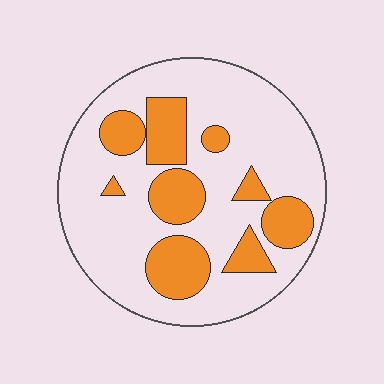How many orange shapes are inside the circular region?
9.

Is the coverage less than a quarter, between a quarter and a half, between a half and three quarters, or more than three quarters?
Between a quarter and a half.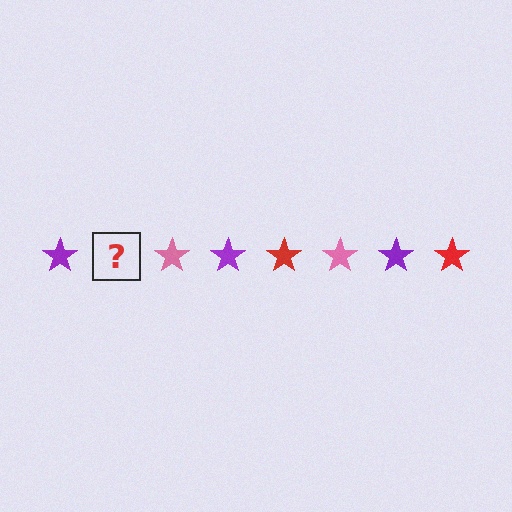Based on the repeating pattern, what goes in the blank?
The blank should be a red star.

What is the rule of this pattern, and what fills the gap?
The rule is that the pattern cycles through purple, red, pink stars. The gap should be filled with a red star.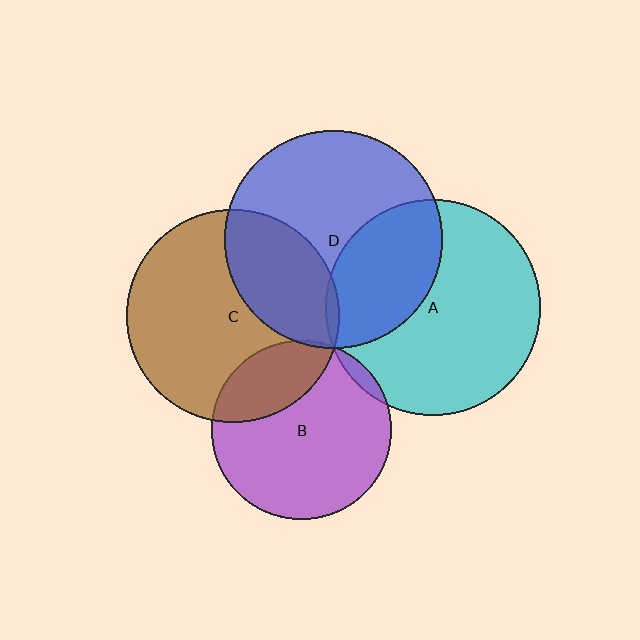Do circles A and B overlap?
Yes.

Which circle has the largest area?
Circle D (blue).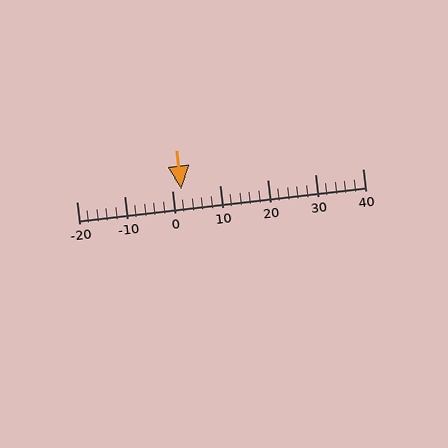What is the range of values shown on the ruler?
The ruler shows values from -20 to 40.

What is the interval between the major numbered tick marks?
The major tick marks are spaced 10 units apart.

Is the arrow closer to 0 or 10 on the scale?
The arrow is closer to 0.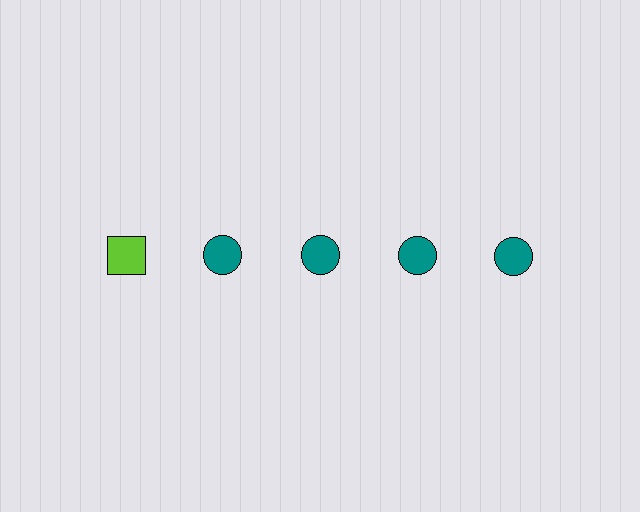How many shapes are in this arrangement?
There are 5 shapes arranged in a grid pattern.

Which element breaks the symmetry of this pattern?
The lime square in the top row, leftmost column breaks the symmetry. All other shapes are teal circles.